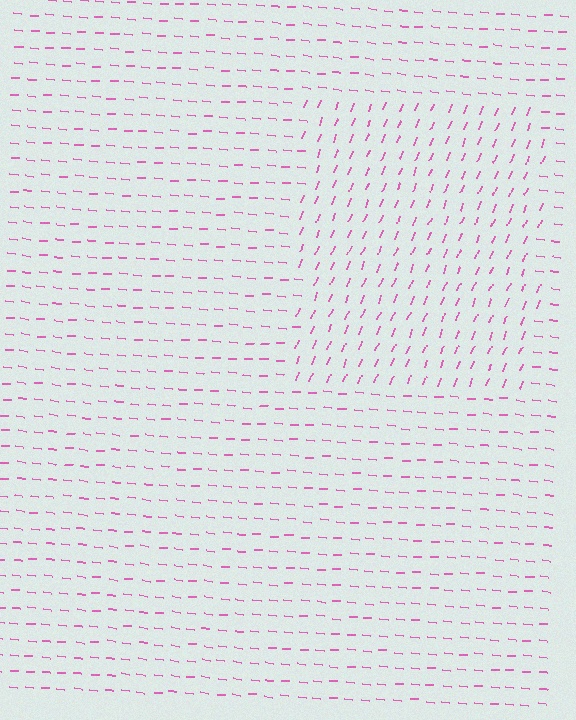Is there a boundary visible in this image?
Yes, there is a texture boundary formed by a change in line orientation.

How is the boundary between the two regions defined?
The boundary is defined purely by a change in line orientation (approximately 74 degrees difference). All lines are the same color and thickness.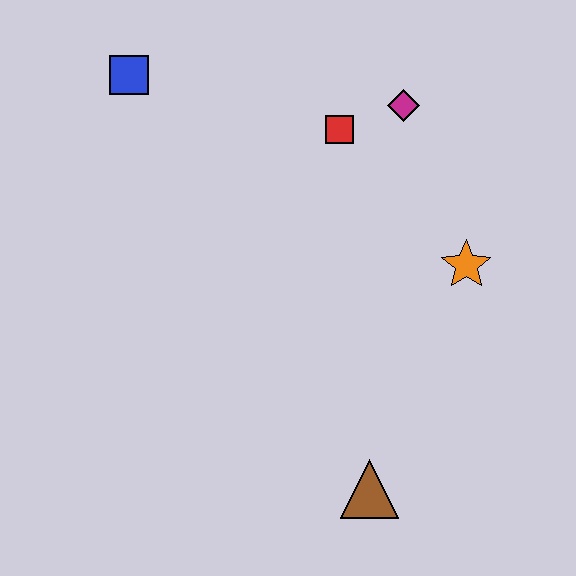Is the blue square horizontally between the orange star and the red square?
No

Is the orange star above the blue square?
No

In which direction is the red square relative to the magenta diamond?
The red square is to the left of the magenta diamond.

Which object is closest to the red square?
The magenta diamond is closest to the red square.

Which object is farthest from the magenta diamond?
The brown triangle is farthest from the magenta diamond.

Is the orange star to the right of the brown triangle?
Yes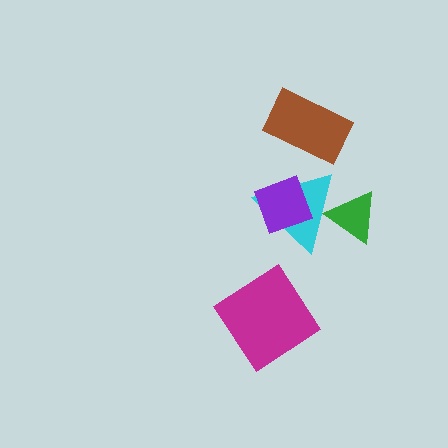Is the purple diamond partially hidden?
No, no other shape covers it.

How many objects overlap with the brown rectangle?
0 objects overlap with the brown rectangle.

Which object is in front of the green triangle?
The cyan triangle is in front of the green triangle.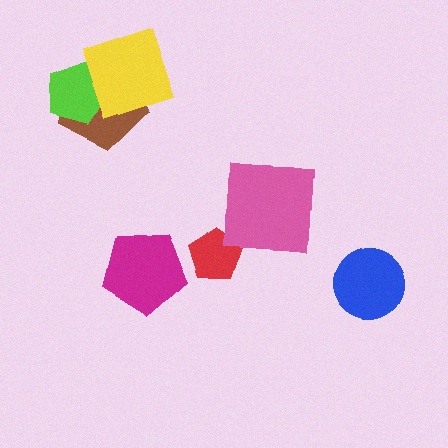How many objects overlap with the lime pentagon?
2 objects overlap with the lime pentagon.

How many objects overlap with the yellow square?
2 objects overlap with the yellow square.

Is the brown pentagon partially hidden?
Yes, it is partially covered by another shape.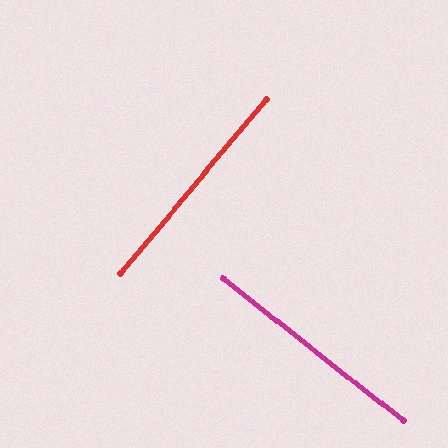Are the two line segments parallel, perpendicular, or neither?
Perpendicular — they meet at approximately 88°.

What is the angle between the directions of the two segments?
Approximately 88 degrees.